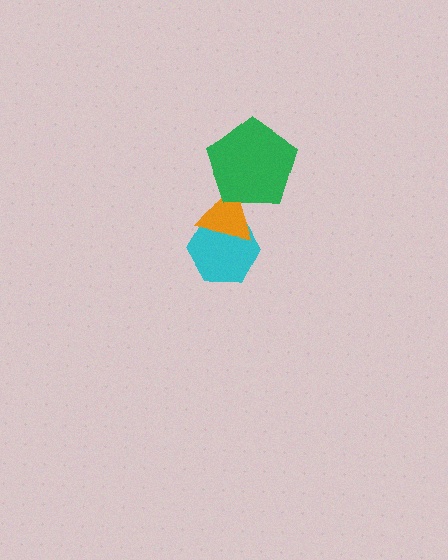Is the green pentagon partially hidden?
No, no other shape covers it.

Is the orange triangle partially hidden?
Yes, it is partially covered by another shape.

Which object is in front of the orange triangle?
The green pentagon is in front of the orange triangle.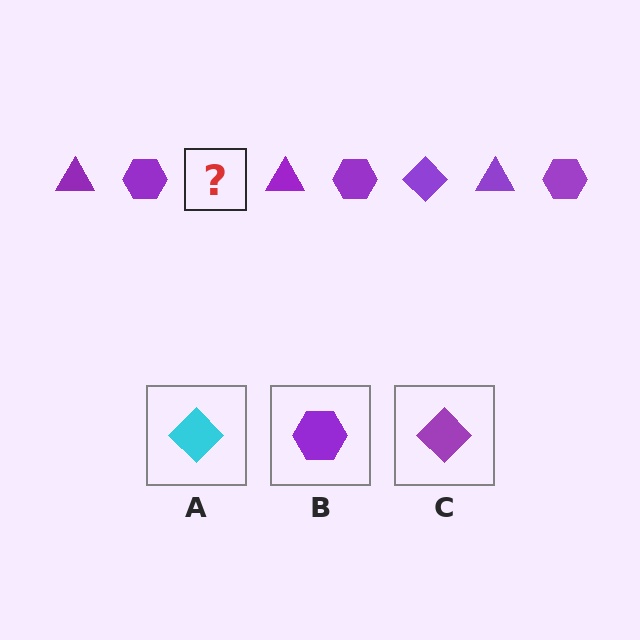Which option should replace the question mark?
Option C.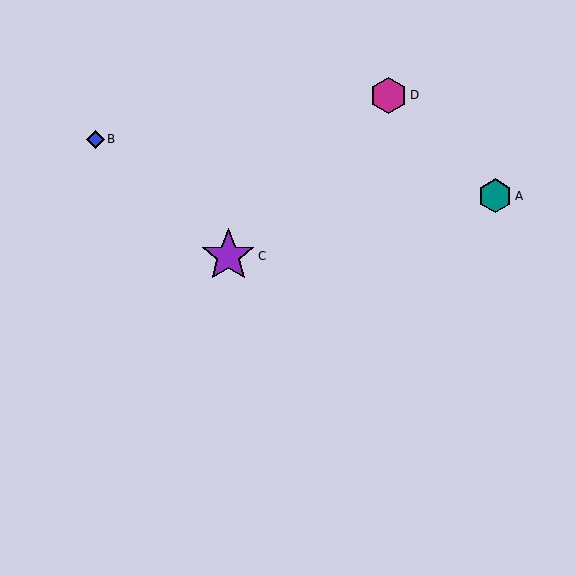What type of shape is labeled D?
Shape D is a magenta hexagon.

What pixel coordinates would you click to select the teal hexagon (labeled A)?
Click at (495, 196) to select the teal hexagon A.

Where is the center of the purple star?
The center of the purple star is at (228, 256).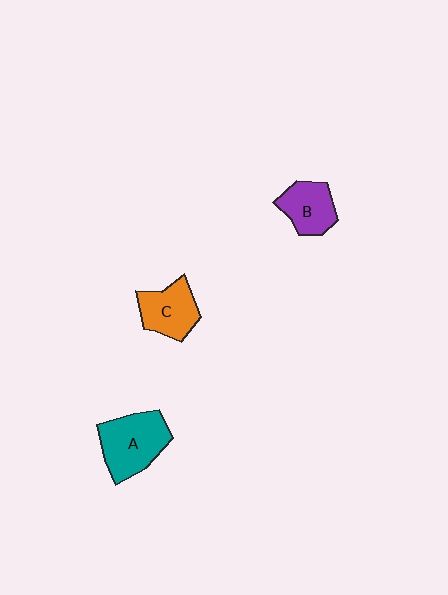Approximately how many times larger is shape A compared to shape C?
Approximately 1.3 times.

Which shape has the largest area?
Shape A (teal).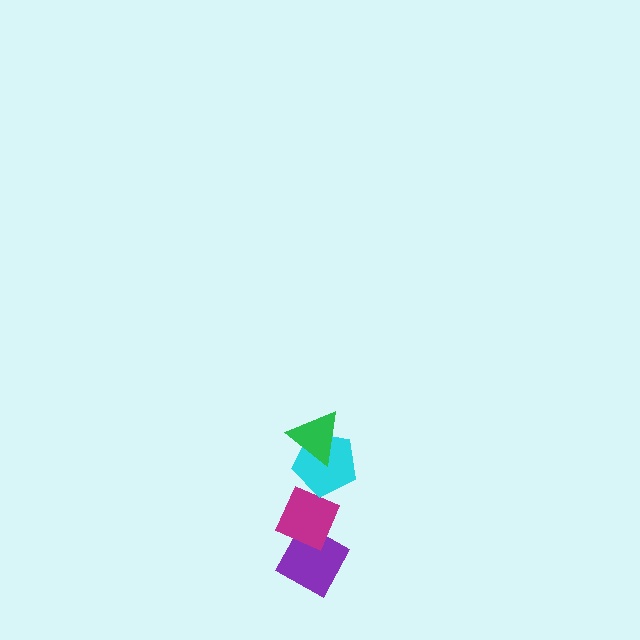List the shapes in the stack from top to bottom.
From top to bottom: the green triangle, the cyan pentagon, the magenta diamond, the purple diamond.